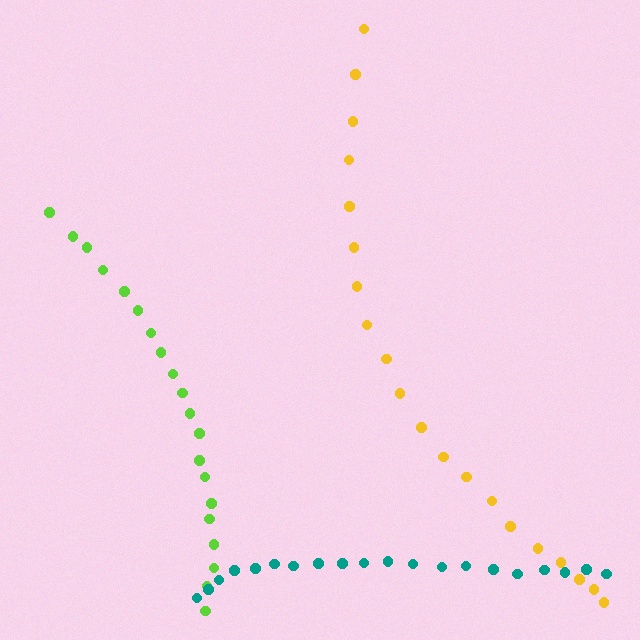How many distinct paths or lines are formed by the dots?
There are 3 distinct paths.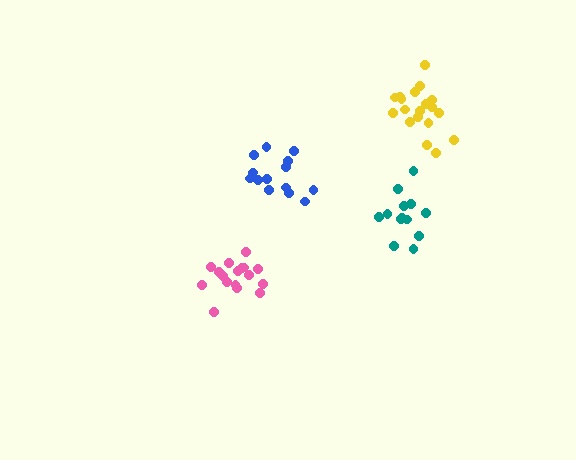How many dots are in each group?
Group 1: 19 dots, Group 2: 17 dots, Group 3: 13 dots, Group 4: 14 dots (63 total).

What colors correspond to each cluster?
The clusters are colored: yellow, pink, teal, blue.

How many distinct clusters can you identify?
There are 4 distinct clusters.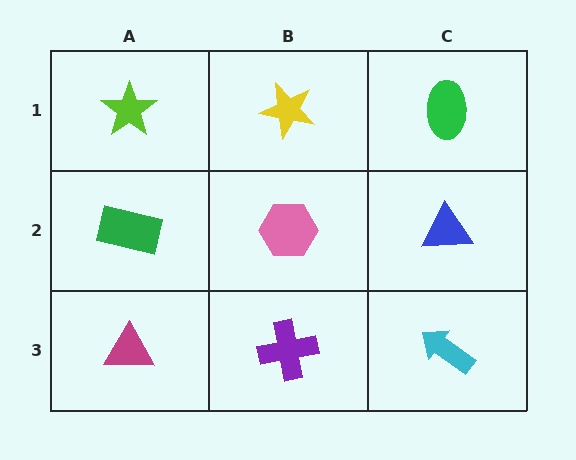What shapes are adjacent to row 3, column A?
A green rectangle (row 2, column A), a purple cross (row 3, column B).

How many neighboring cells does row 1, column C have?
2.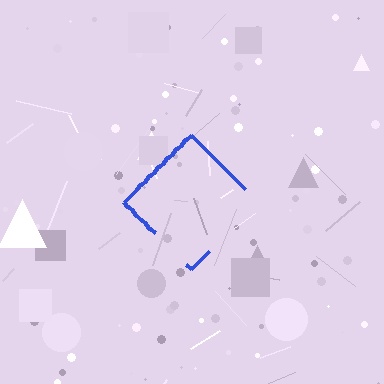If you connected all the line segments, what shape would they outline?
They would outline a diamond.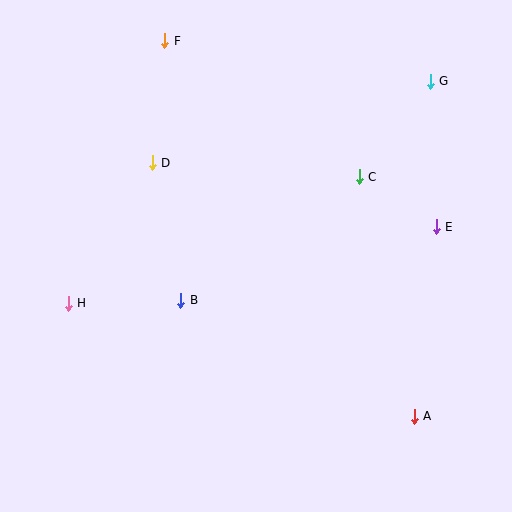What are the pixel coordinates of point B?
Point B is at (181, 300).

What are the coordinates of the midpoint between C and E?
The midpoint between C and E is at (398, 202).